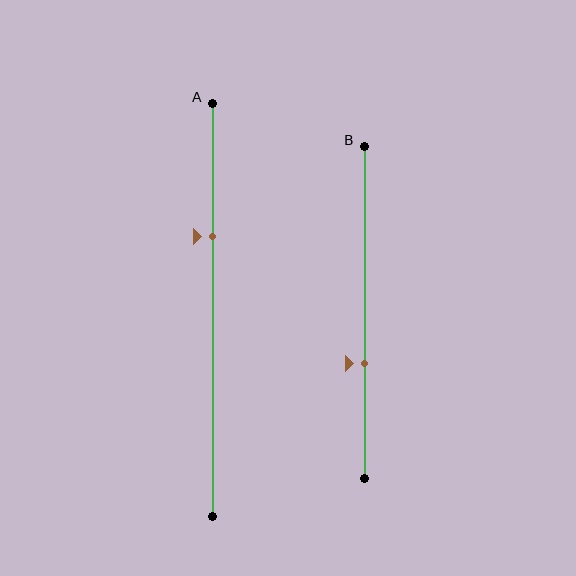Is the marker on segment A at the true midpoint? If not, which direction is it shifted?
No, the marker on segment A is shifted upward by about 18% of the segment length.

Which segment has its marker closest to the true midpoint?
Segment B has its marker closest to the true midpoint.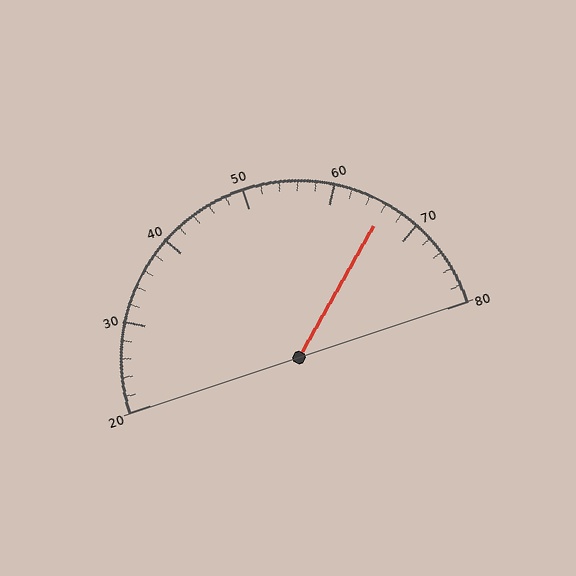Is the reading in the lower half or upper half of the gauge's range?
The reading is in the upper half of the range (20 to 80).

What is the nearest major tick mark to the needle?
The nearest major tick mark is 70.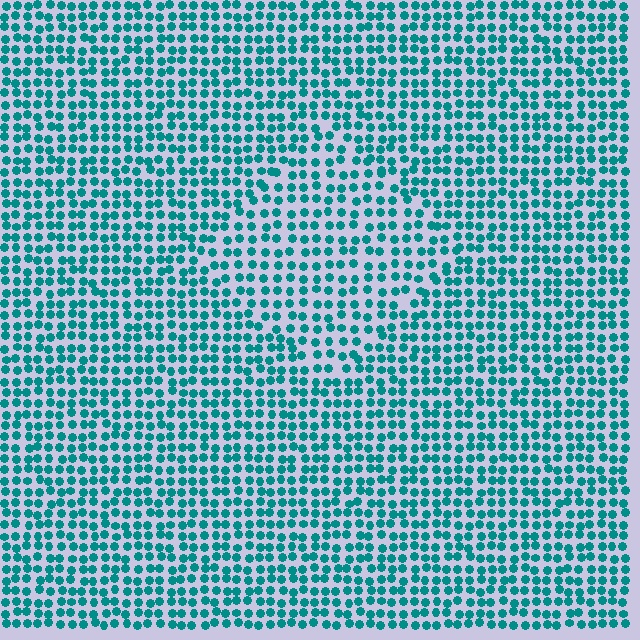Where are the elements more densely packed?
The elements are more densely packed outside the diamond boundary.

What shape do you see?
I see a diamond.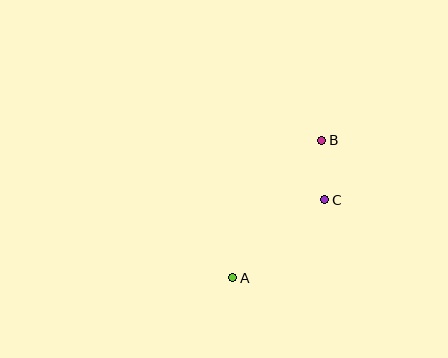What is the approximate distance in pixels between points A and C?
The distance between A and C is approximately 120 pixels.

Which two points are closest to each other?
Points B and C are closest to each other.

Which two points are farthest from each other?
Points A and B are farthest from each other.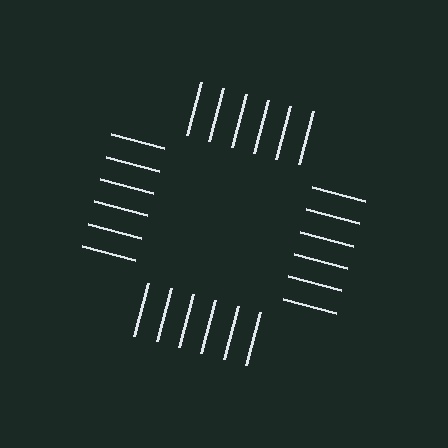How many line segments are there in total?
24 — 6 along each of the 4 edges.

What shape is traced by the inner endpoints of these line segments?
An illusory square — the line segments terminate on its edges but no continuous stroke is drawn.